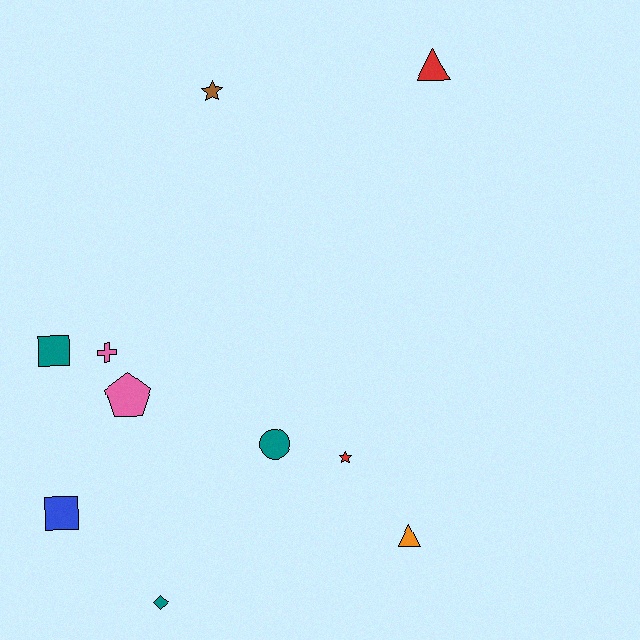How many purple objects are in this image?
There are no purple objects.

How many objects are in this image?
There are 10 objects.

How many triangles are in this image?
There are 2 triangles.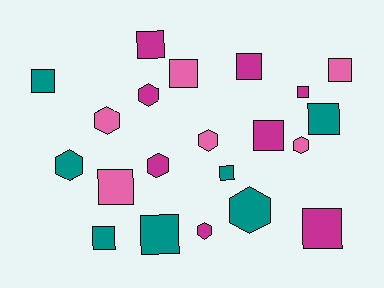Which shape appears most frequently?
Square, with 13 objects.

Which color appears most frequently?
Magenta, with 8 objects.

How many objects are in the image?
There are 21 objects.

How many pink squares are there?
There are 3 pink squares.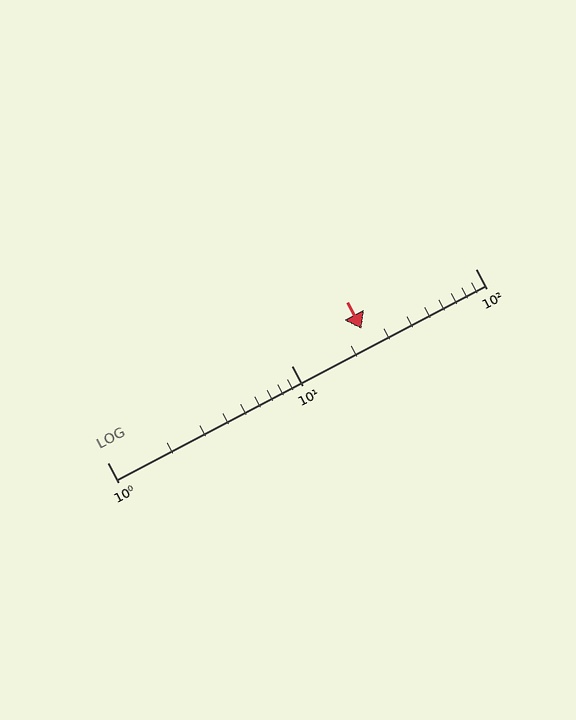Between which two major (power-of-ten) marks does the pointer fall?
The pointer is between 10 and 100.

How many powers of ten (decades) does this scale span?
The scale spans 2 decades, from 1 to 100.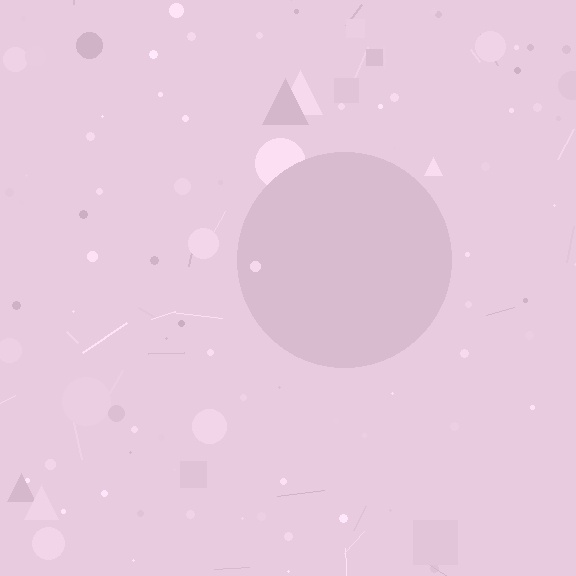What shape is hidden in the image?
A circle is hidden in the image.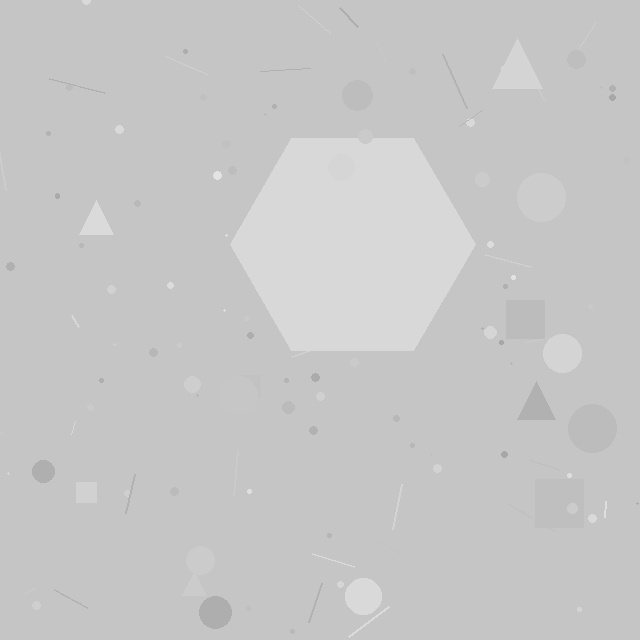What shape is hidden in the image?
A hexagon is hidden in the image.